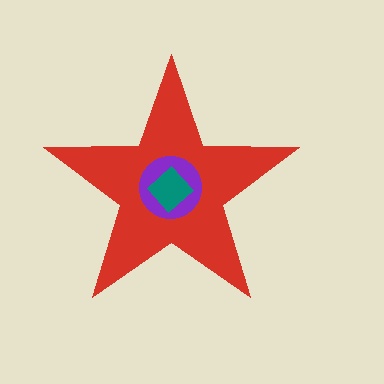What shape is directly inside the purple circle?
The teal diamond.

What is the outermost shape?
The red star.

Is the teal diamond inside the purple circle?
Yes.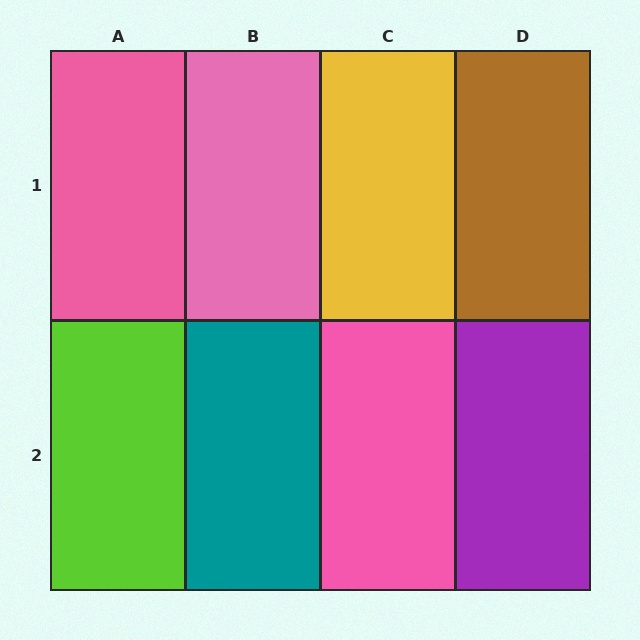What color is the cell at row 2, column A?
Lime.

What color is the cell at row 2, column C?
Pink.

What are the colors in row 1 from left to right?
Pink, pink, yellow, brown.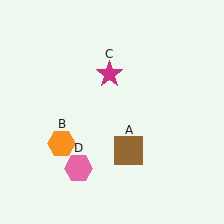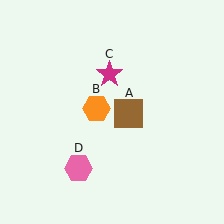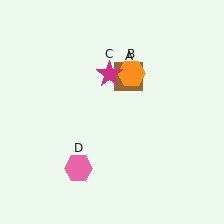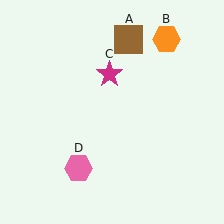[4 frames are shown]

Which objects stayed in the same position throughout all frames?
Magenta star (object C) and pink hexagon (object D) remained stationary.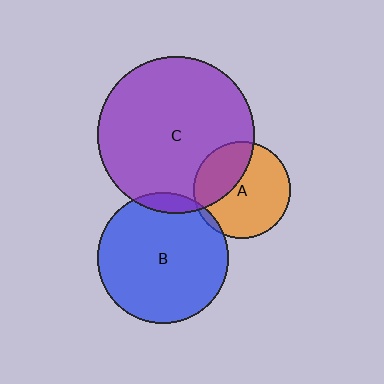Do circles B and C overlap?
Yes.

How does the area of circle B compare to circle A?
Approximately 1.8 times.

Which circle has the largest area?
Circle C (purple).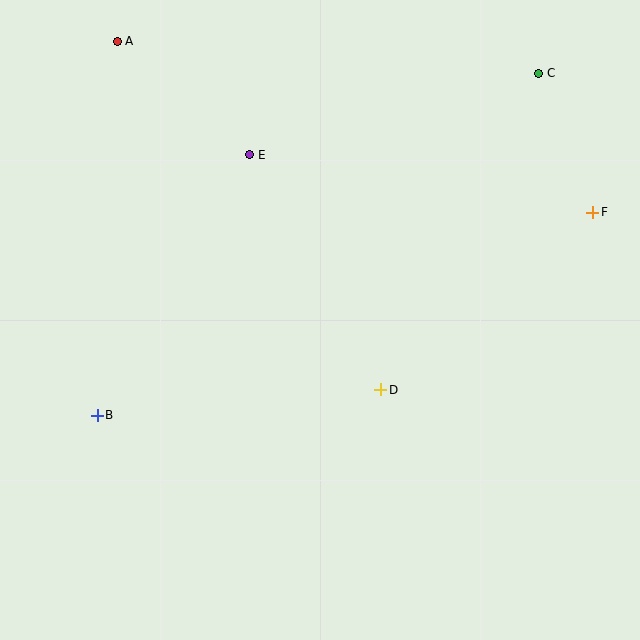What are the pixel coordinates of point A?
Point A is at (117, 41).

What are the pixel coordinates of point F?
Point F is at (593, 212).